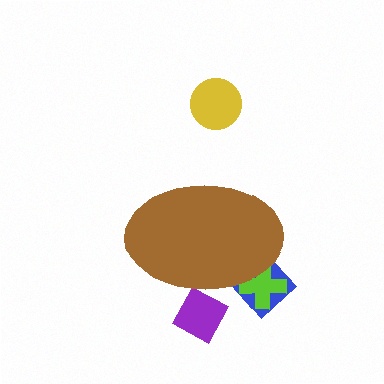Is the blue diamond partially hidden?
Yes, the blue diamond is partially hidden behind the brown ellipse.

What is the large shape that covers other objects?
A brown ellipse.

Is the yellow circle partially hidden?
No, the yellow circle is fully visible.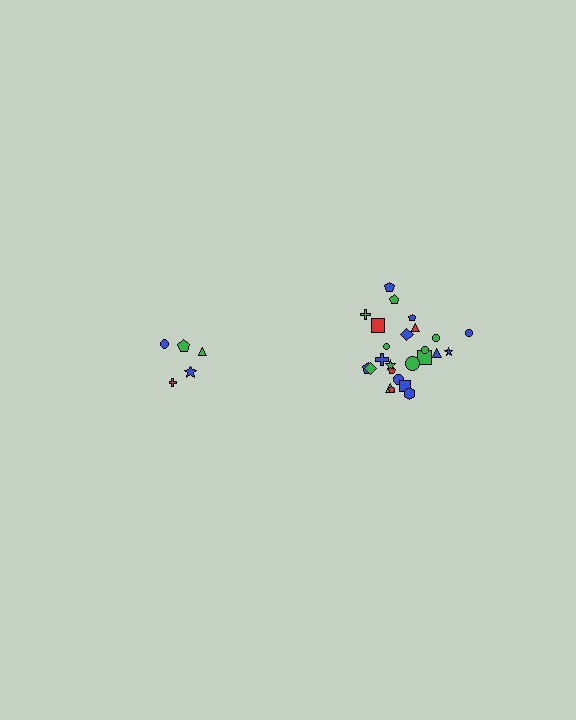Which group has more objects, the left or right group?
The right group.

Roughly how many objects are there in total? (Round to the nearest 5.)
Roughly 30 objects in total.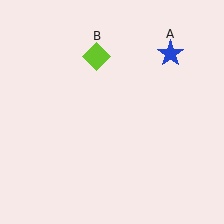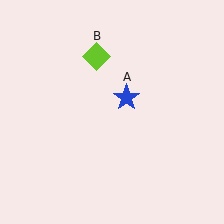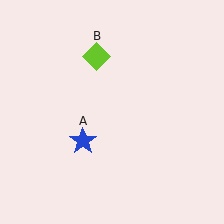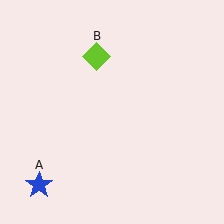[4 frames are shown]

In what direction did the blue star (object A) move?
The blue star (object A) moved down and to the left.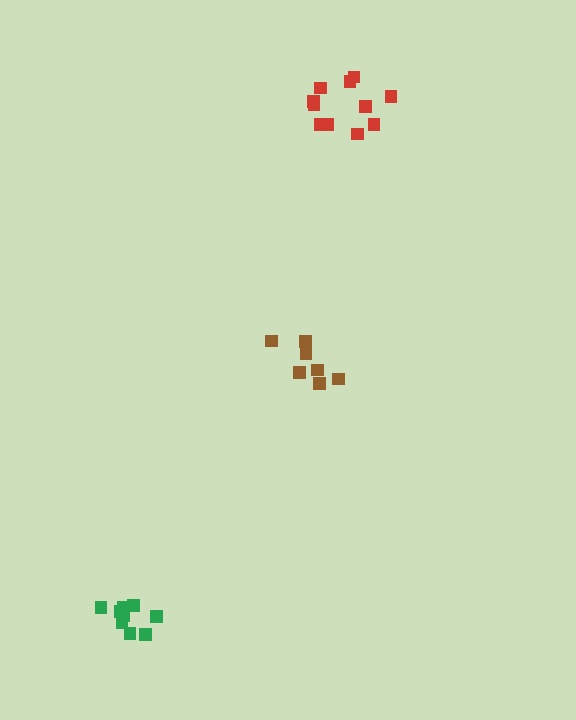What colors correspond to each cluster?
The clusters are colored: brown, red, green.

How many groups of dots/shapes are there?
There are 3 groups.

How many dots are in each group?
Group 1: 7 dots, Group 2: 11 dots, Group 3: 9 dots (27 total).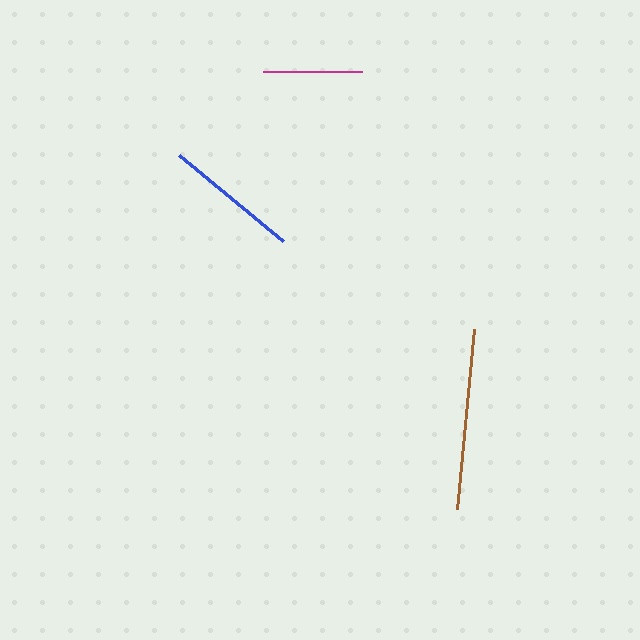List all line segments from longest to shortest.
From longest to shortest: brown, blue, magenta.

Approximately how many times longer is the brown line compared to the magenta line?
The brown line is approximately 1.8 times the length of the magenta line.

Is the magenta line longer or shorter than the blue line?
The blue line is longer than the magenta line.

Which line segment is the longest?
The brown line is the longest at approximately 181 pixels.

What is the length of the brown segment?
The brown segment is approximately 181 pixels long.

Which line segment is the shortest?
The magenta line is the shortest at approximately 100 pixels.